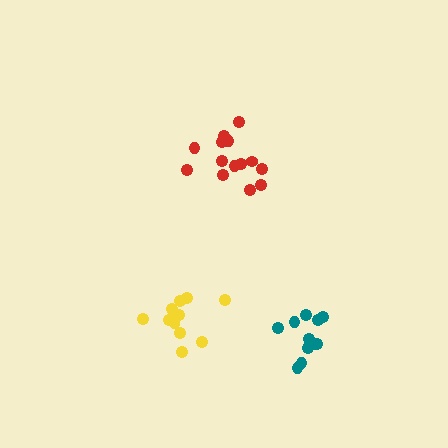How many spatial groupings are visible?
There are 3 spatial groupings.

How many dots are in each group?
Group 1: 11 dots, Group 2: 11 dots, Group 3: 15 dots (37 total).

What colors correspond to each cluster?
The clusters are colored: yellow, teal, red.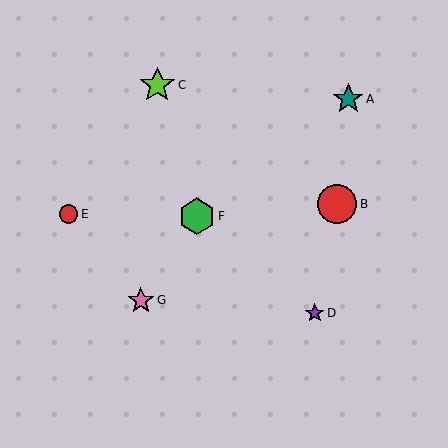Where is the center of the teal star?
The center of the teal star is at (348, 99).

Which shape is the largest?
The red circle (labeled B) is the largest.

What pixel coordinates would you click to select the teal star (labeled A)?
Click at (348, 99) to select the teal star A.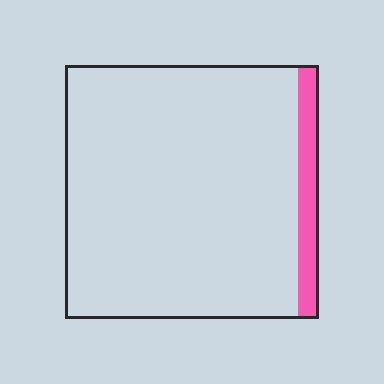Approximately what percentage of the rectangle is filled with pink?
Approximately 10%.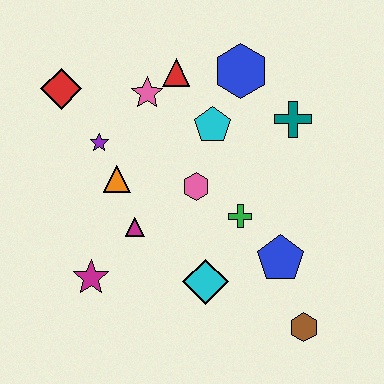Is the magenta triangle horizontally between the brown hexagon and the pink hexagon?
No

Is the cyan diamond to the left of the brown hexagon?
Yes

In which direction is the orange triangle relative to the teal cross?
The orange triangle is to the left of the teal cross.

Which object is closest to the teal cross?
The blue hexagon is closest to the teal cross.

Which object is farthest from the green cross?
The red diamond is farthest from the green cross.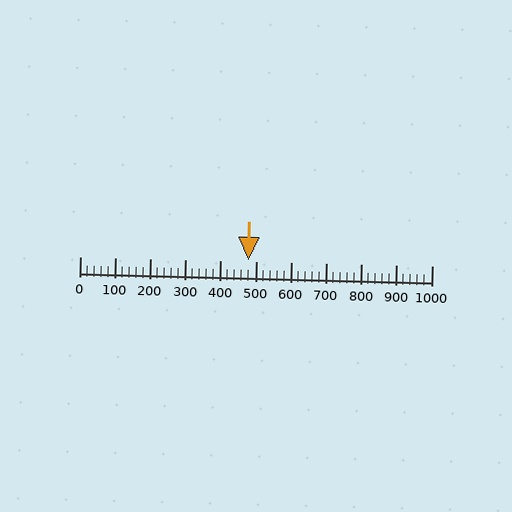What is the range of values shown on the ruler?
The ruler shows values from 0 to 1000.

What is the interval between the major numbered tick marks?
The major tick marks are spaced 100 units apart.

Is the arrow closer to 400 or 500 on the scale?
The arrow is closer to 500.